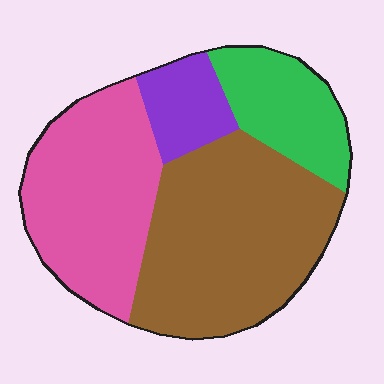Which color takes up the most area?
Brown, at roughly 40%.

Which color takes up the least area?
Purple, at roughly 10%.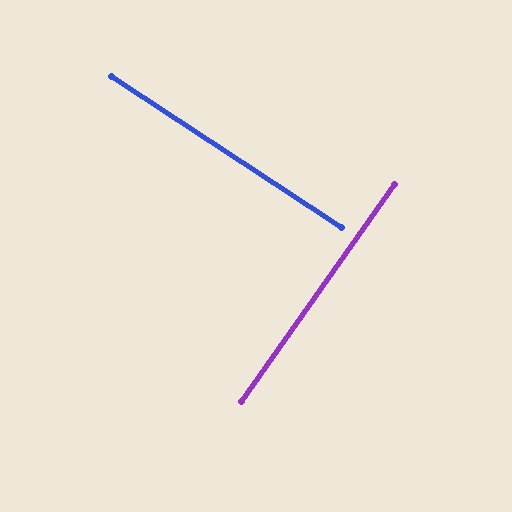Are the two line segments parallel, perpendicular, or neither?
Perpendicular — they meet at approximately 88°.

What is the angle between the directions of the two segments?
Approximately 88 degrees.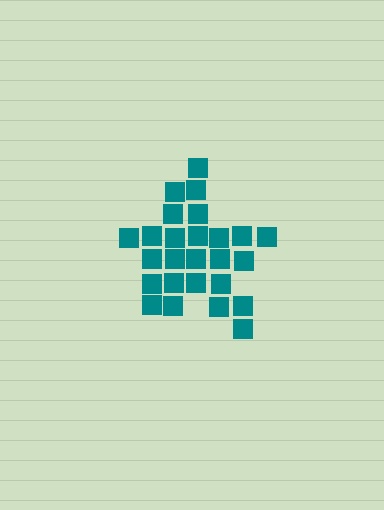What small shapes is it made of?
It is made of small squares.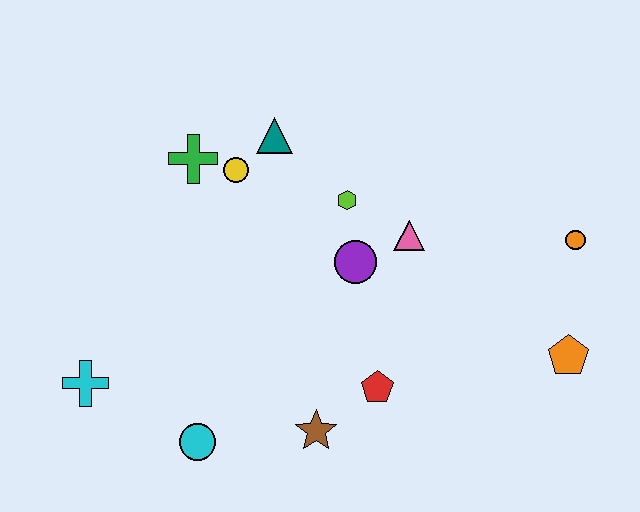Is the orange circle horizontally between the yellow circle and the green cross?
No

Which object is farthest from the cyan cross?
The orange circle is farthest from the cyan cross.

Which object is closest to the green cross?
The yellow circle is closest to the green cross.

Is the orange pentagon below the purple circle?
Yes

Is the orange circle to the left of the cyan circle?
No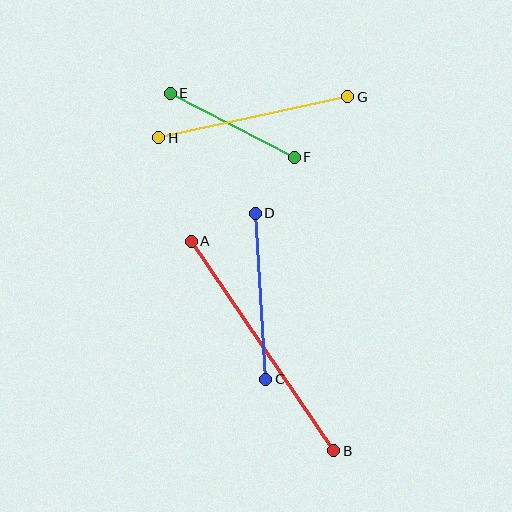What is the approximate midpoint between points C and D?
The midpoint is at approximately (260, 296) pixels.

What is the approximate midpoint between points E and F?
The midpoint is at approximately (232, 125) pixels.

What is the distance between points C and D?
The distance is approximately 167 pixels.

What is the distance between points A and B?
The distance is approximately 254 pixels.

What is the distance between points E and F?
The distance is approximately 140 pixels.